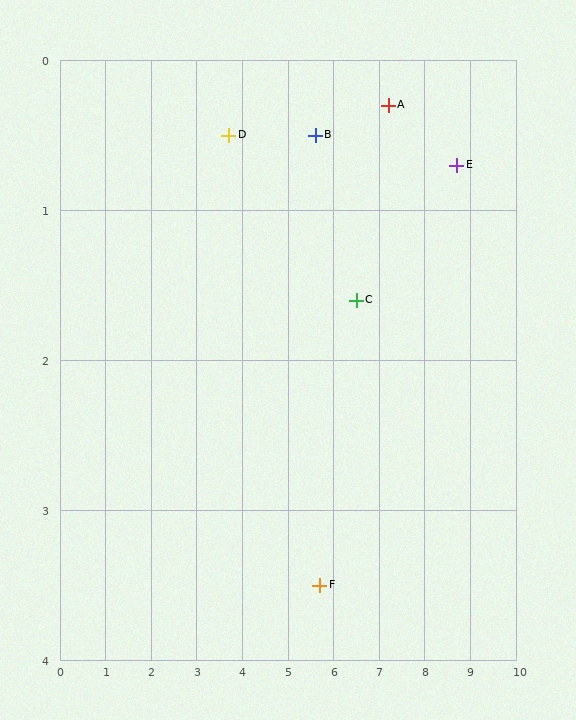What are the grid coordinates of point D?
Point D is at approximately (3.7, 0.5).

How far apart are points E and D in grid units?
Points E and D are about 5.0 grid units apart.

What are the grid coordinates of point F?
Point F is at approximately (5.7, 3.5).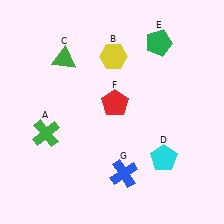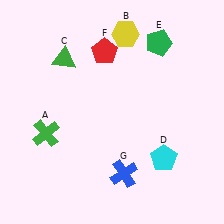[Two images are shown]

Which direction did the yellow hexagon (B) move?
The yellow hexagon (B) moved up.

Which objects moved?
The objects that moved are: the yellow hexagon (B), the red pentagon (F).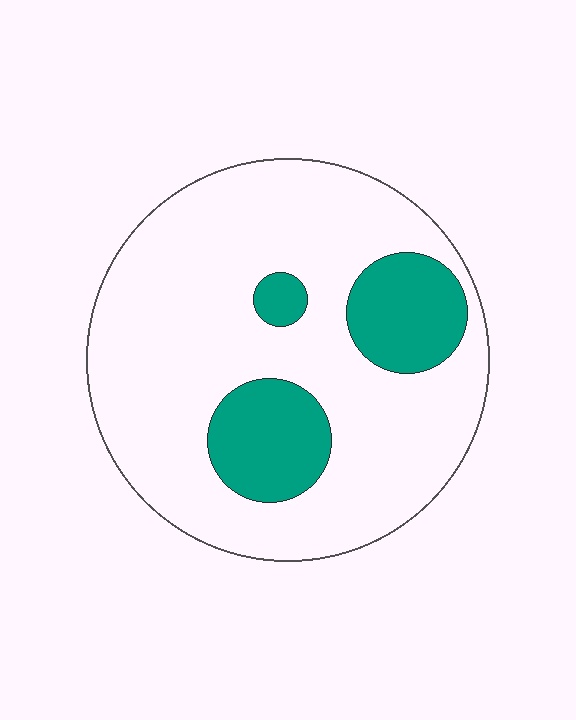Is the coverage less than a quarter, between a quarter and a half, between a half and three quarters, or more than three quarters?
Less than a quarter.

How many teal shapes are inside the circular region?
3.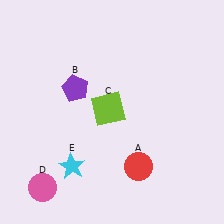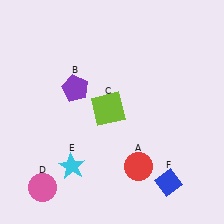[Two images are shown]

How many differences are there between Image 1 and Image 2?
There is 1 difference between the two images.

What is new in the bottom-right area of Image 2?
A blue diamond (F) was added in the bottom-right area of Image 2.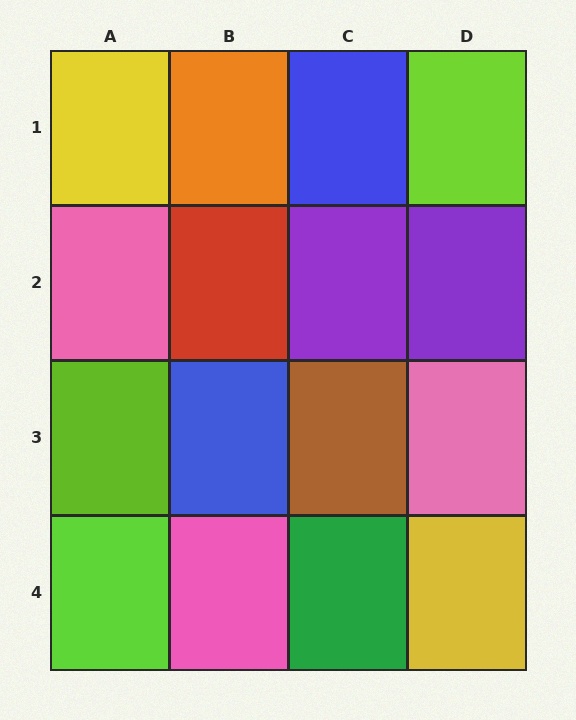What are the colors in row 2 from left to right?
Pink, red, purple, purple.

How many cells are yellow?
2 cells are yellow.